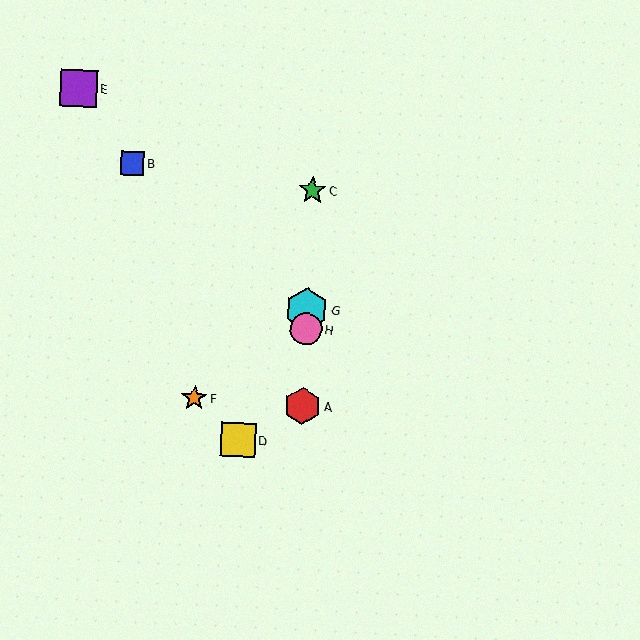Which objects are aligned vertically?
Objects A, C, G, H are aligned vertically.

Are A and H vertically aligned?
Yes, both are at x≈302.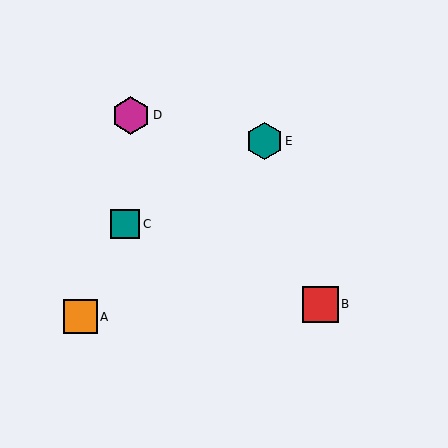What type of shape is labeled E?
Shape E is a teal hexagon.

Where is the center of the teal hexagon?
The center of the teal hexagon is at (264, 141).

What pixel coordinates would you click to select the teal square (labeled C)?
Click at (125, 224) to select the teal square C.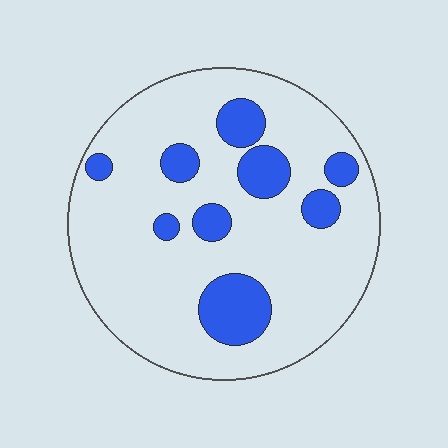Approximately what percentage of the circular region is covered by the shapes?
Approximately 20%.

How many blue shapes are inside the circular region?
9.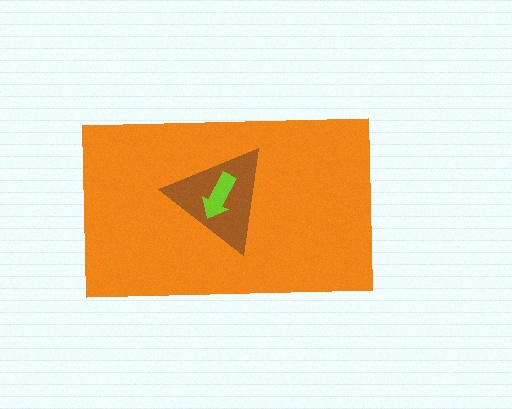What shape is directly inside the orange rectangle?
The brown triangle.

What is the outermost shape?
The orange rectangle.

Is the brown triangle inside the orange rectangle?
Yes.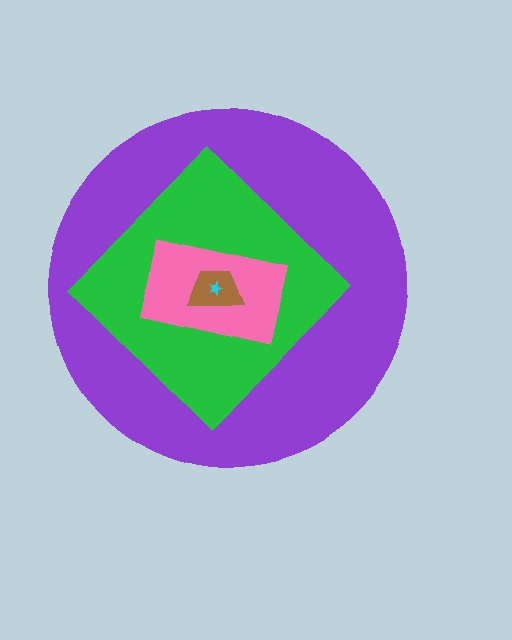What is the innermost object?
The cyan star.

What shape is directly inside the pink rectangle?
The brown trapezoid.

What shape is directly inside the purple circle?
The green diamond.